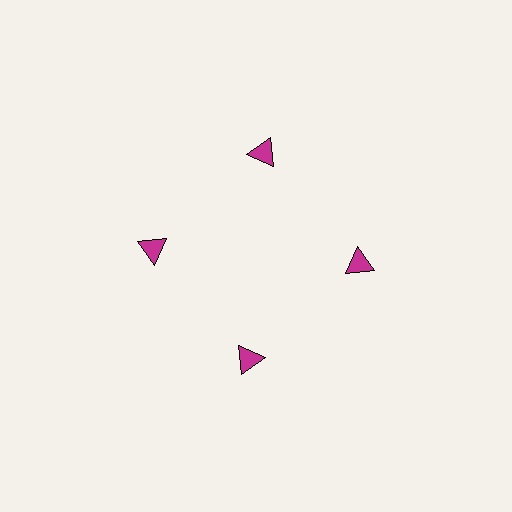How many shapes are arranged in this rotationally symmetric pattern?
There are 4 shapes, arranged in 4 groups of 1.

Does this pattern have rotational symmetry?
Yes, this pattern has 4-fold rotational symmetry. It looks the same after rotating 90 degrees around the center.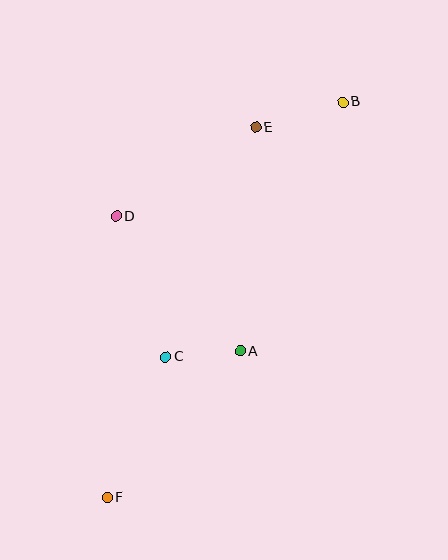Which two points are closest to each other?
Points A and C are closest to each other.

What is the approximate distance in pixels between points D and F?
The distance between D and F is approximately 281 pixels.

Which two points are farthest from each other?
Points B and F are farthest from each other.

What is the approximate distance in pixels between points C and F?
The distance between C and F is approximately 152 pixels.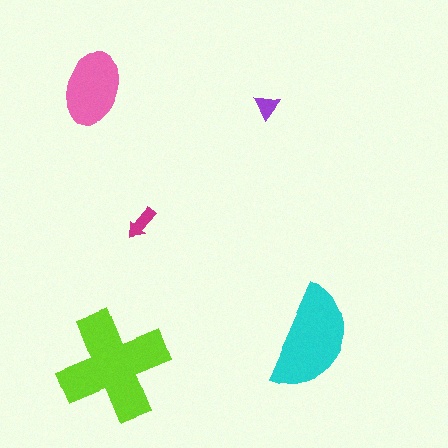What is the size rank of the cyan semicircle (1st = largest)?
2nd.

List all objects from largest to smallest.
The lime cross, the cyan semicircle, the pink ellipse, the magenta arrow, the purple triangle.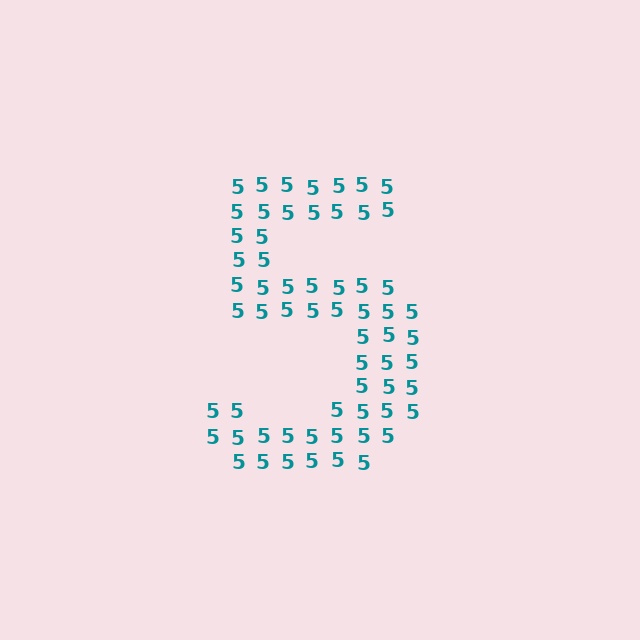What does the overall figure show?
The overall figure shows the digit 5.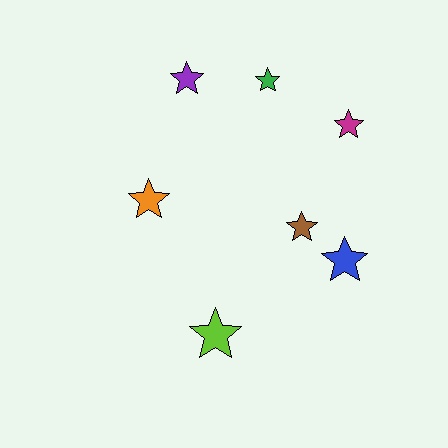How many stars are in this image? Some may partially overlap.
There are 7 stars.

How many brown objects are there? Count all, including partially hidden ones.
There is 1 brown object.